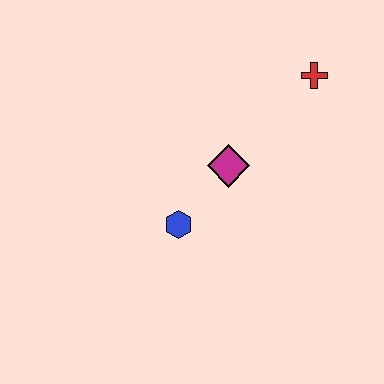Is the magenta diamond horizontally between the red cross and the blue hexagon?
Yes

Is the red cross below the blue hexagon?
No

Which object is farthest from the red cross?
The blue hexagon is farthest from the red cross.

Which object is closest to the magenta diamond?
The blue hexagon is closest to the magenta diamond.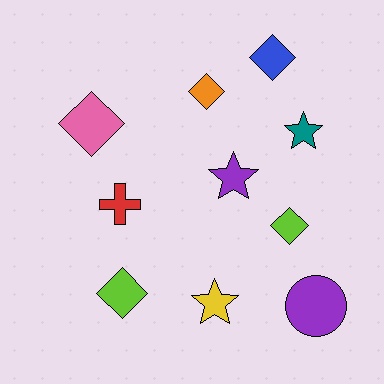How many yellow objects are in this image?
There is 1 yellow object.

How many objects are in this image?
There are 10 objects.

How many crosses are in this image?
There is 1 cross.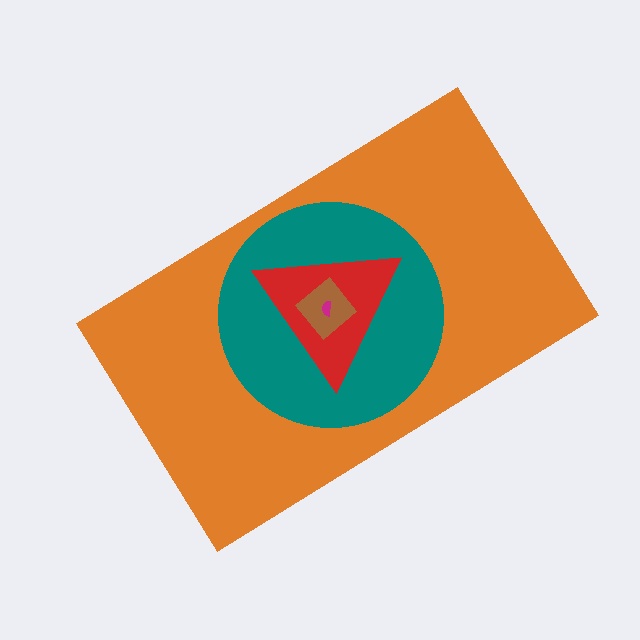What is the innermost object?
The magenta semicircle.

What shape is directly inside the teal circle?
The red triangle.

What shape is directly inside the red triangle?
The brown diamond.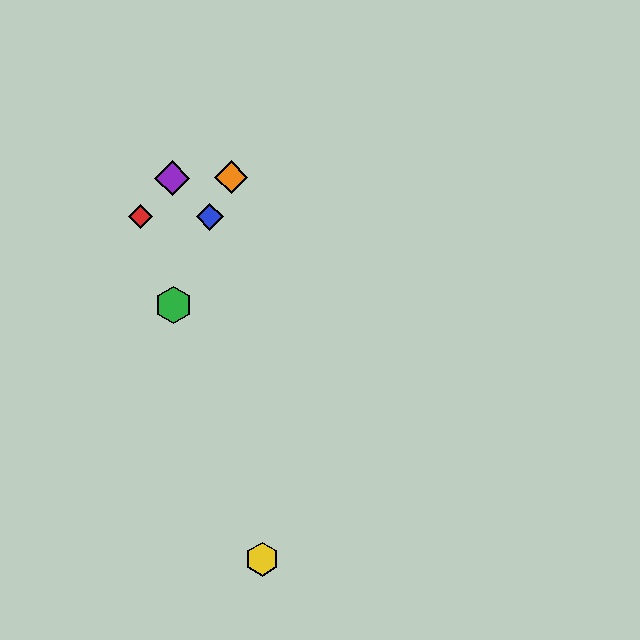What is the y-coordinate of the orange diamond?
The orange diamond is at y≈177.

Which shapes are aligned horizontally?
The red diamond, the blue diamond are aligned horizontally.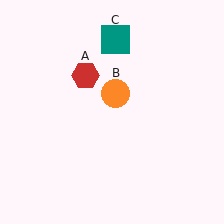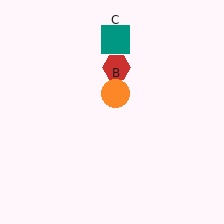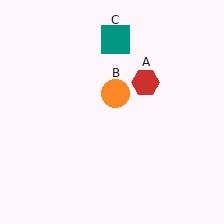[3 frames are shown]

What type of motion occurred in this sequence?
The red hexagon (object A) rotated clockwise around the center of the scene.